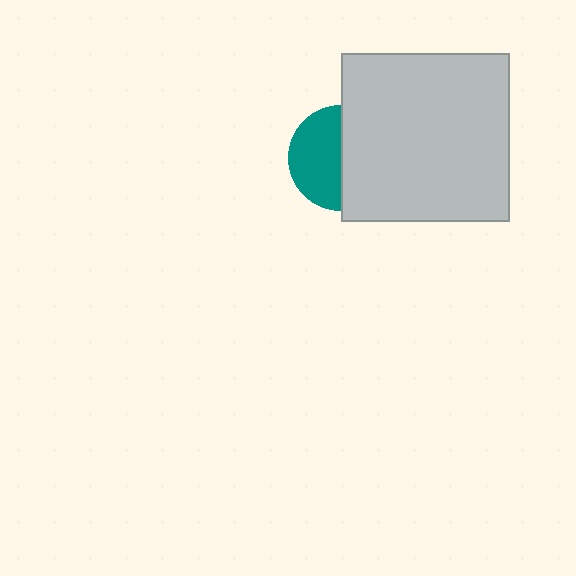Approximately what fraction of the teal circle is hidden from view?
Roughly 49% of the teal circle is hidden behind the light gray square.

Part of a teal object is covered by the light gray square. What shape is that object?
It is a circle.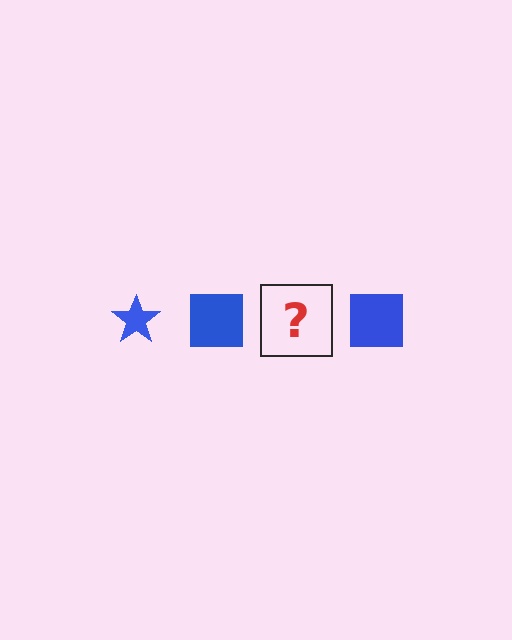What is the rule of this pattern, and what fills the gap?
The rule is that the pattern cycles through star, square shapes in blue. The gap should be filled with a blue star.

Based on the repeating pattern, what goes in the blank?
The blank should be a blue star.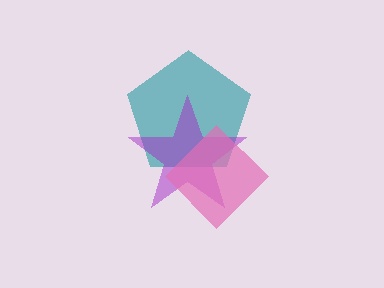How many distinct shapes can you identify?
There are 3 distinct shapes: a teal pentagon, a purple star, a pink diamond.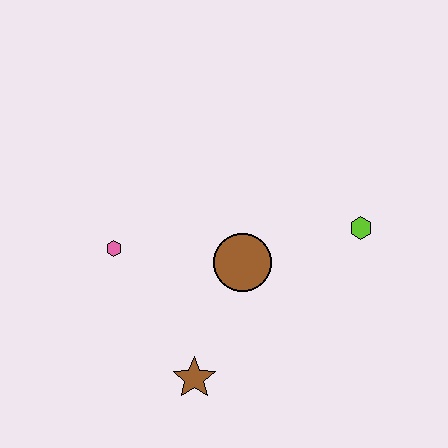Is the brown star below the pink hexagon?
Yes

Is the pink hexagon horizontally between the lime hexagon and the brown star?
No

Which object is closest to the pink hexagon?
The brown circle is closest to the pink hexagon.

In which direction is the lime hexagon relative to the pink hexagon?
The lime hexagon is to the right of the pink hexagon.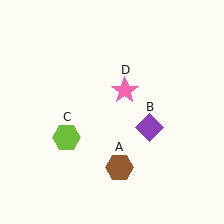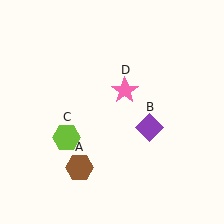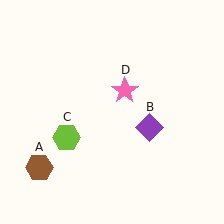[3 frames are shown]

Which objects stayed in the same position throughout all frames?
Purple diamond (object B) and lime hexagon (object C) and pink star (object D) remained stationary.